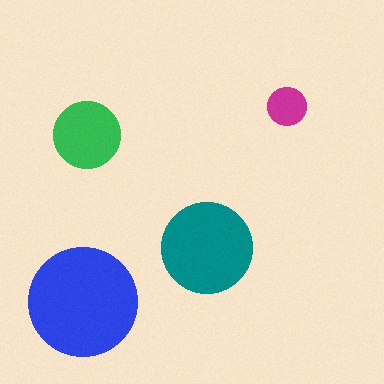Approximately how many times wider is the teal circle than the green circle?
About 1.5 times wider.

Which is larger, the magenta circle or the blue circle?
The blue one.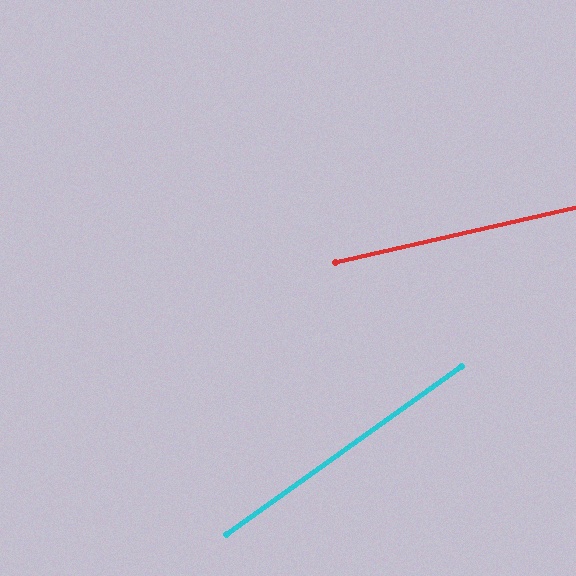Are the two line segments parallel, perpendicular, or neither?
Neither parallel nor perpendicular — they differ by about 23°.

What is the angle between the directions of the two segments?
Approximately 23 degrees.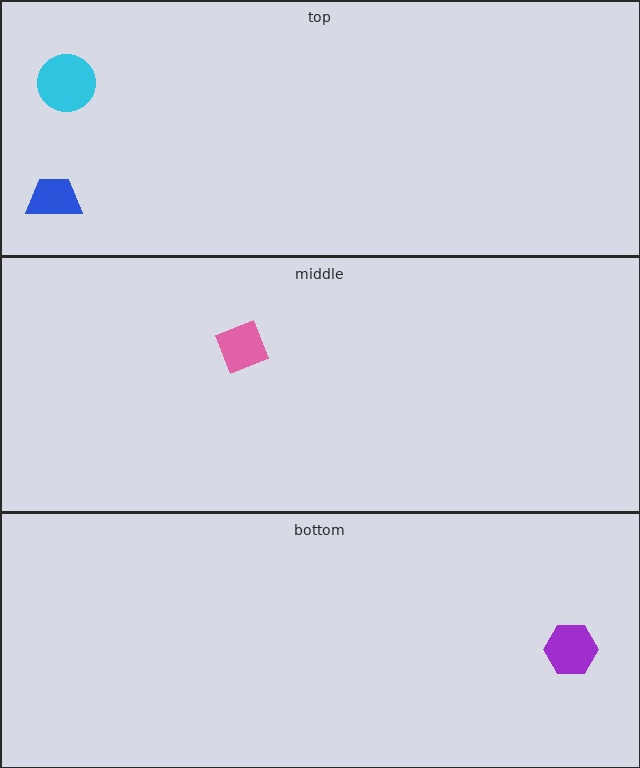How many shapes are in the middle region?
1.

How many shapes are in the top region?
2.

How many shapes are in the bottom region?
1.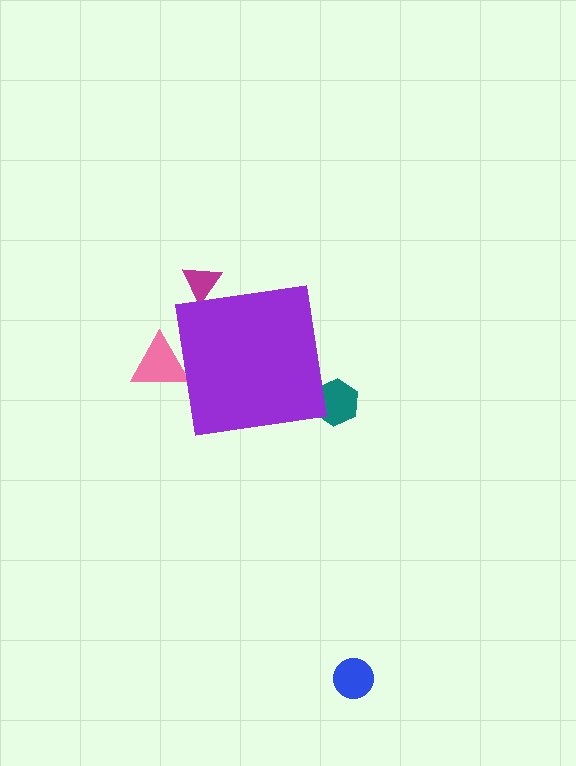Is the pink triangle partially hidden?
Yes, the pink triangle is partially hidden behind the purple square.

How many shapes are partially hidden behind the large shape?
3 shapes are partially hidden.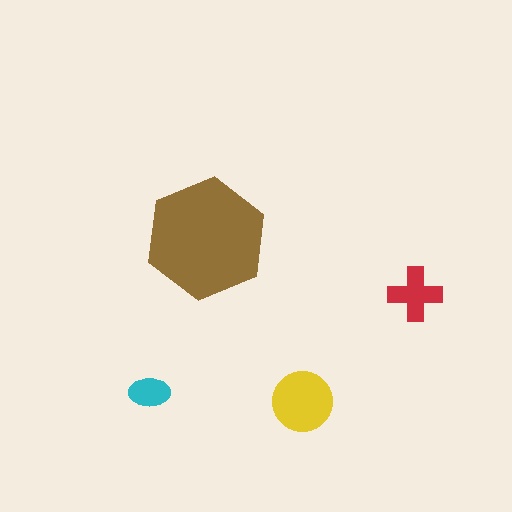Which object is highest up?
The brown hexagon is topmost.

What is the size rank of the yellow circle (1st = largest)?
2nd.